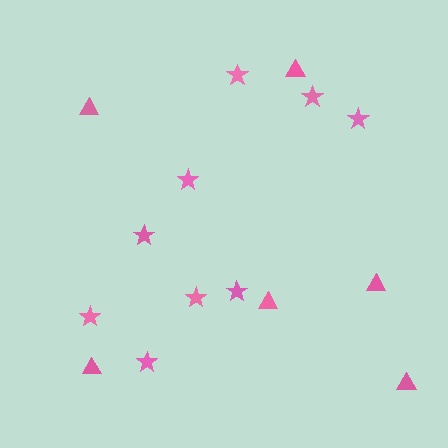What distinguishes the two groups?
There are 2 groups: one group of stars (9) and one group of triangles (6).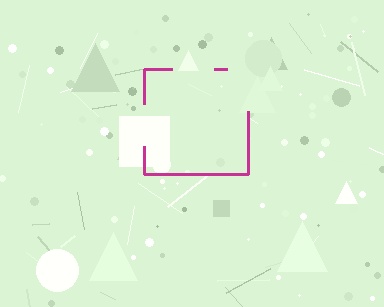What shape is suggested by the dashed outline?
The dashed outline suggests a square.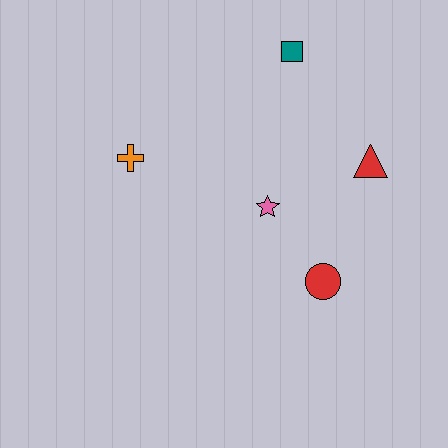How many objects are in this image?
There are 5 objects.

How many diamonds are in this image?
There are no diamonds.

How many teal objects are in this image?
There is 1 teal object.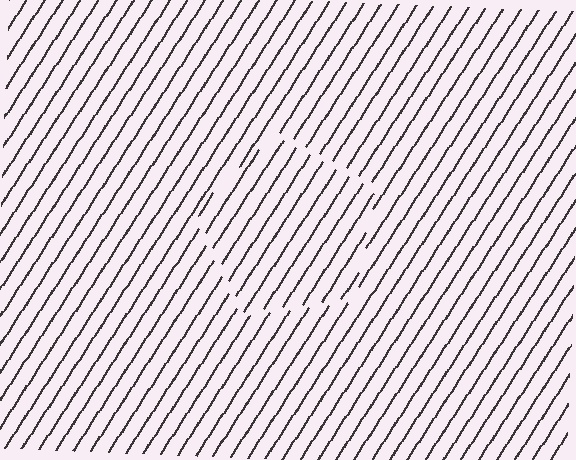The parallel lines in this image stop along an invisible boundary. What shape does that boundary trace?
An illusory pentagon. The interior of the shape contains the same grating, shifted by half a period — the contour is defined by the phase discontinuity where line-ends from the inner and outer gratings abut.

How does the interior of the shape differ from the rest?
The interior of the shape contains the same grating, shifted by half a period — the contour is defined by the phase discontinuity where line-ends from the inner and outer gratings abut.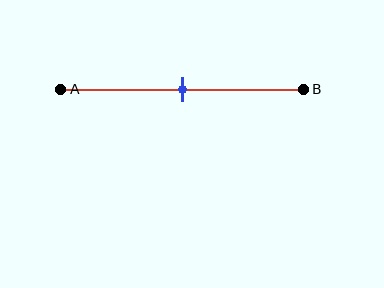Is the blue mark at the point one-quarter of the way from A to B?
No, the mark is at about 50% from A, not at the 25% one-quarter point.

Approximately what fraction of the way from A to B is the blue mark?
The blue mark is approximately 50% of the way from A to B.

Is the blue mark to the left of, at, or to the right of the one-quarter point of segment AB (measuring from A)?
The blue mark is to the right of the one-quarter point of segment AB.